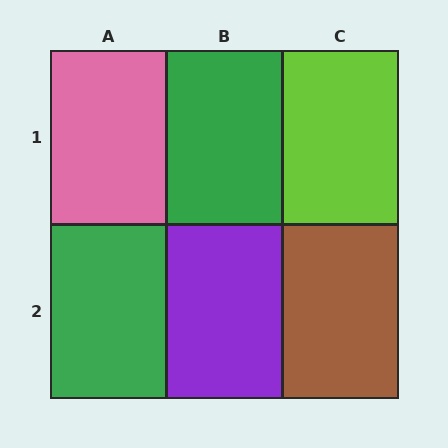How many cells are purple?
1 cell is purple.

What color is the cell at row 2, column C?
Brown.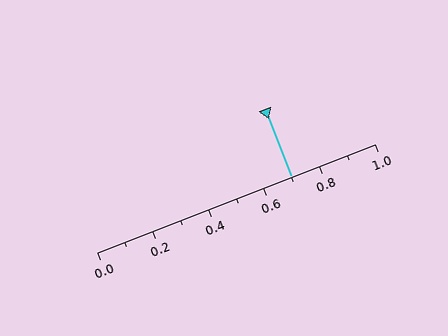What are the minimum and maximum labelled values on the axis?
The axis runs from 0.0 to 1.0.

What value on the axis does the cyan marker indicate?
The marker indicates approximately 0.7.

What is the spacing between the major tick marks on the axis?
The major ticks are spaced 0.2 apart.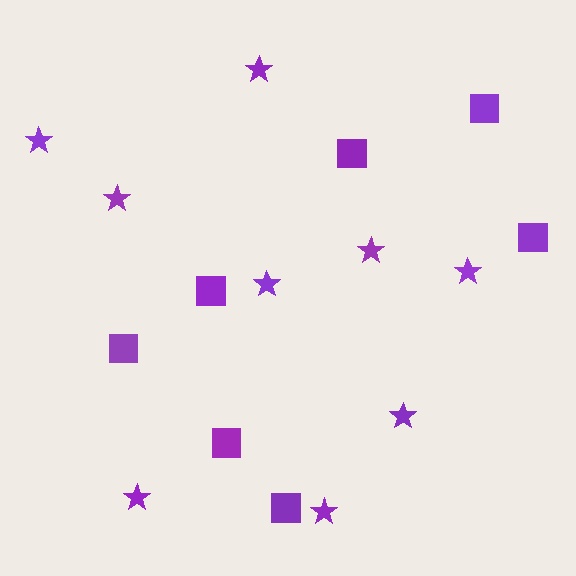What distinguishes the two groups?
There are 2 groups: one group of squares (7) and one group of stars (9).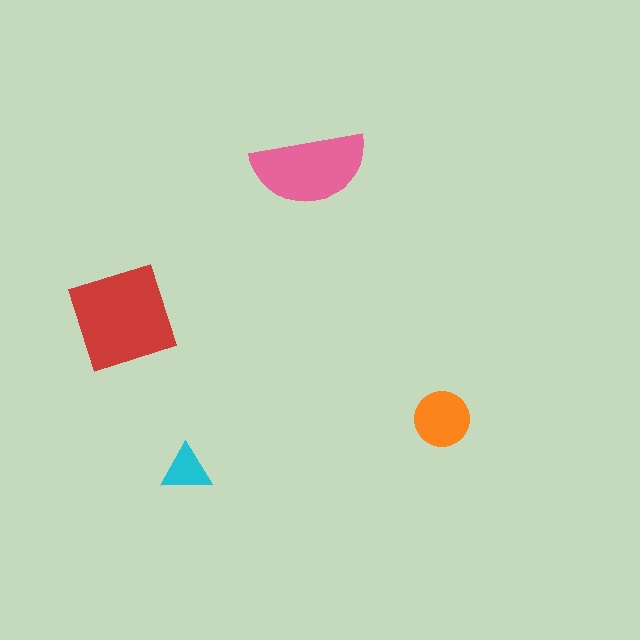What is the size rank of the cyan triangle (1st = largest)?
4th.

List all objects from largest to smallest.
The red diamond, the pink semicircle, the orange circle, the cyan triangle.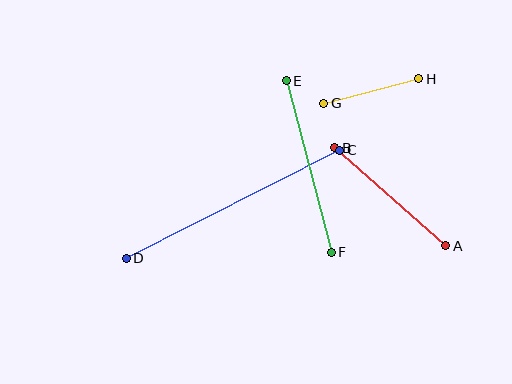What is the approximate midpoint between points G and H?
The midpoint is at approximately (371, 91) pixels.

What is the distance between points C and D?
The distance is approximately 239 pixels.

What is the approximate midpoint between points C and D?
The midpoint is at approximately (233, 204) pixels.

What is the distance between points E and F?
The distance is approximately 177 pixels.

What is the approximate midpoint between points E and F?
The midpoint is at approximately (309, 167) pixels.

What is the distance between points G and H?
The distance is approximately 98 pixels.